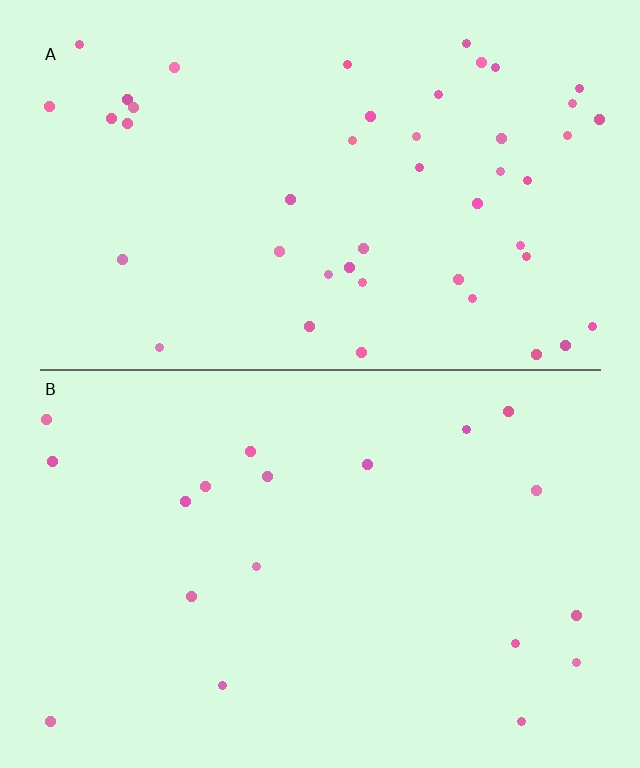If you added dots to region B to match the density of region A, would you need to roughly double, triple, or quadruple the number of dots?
Approximately double.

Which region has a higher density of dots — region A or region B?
A (the top).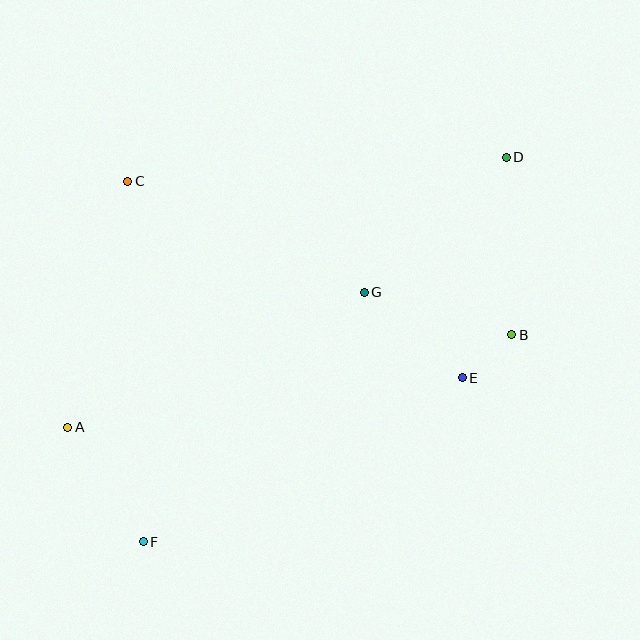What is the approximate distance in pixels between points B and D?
The distance between B and D is approximately 177 pixels.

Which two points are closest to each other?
Points B and E are closest to each other.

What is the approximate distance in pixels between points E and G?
The distance between E and G is approximately 130 pixels.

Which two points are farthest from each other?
Points D and F are farthest from each other.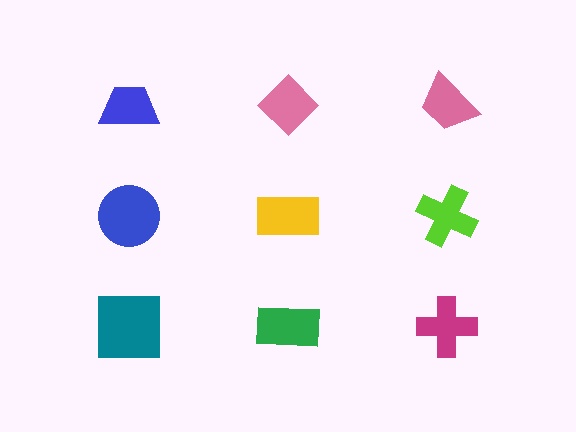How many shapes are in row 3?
3 shapes.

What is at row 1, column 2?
A pink diamond.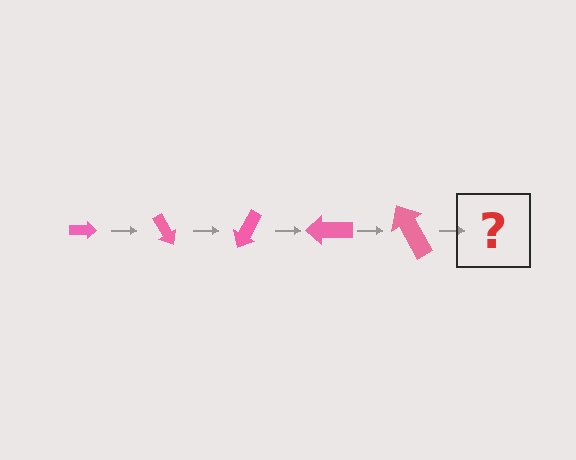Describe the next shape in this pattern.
It should be an arrow, larger than the previous one and rotated 300 degrees from the start.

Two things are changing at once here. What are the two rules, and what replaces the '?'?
The two rules are that the arrow grows larger each step and it rotates 60 degrees each step. The '?' should be an arrow, larger than the previous one and rotated 300 degrees from the start.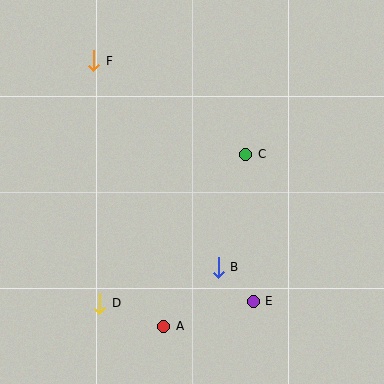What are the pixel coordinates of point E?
Point E is at (253, 301).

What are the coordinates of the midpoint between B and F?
The midpoint between B and F is at (156, 164).